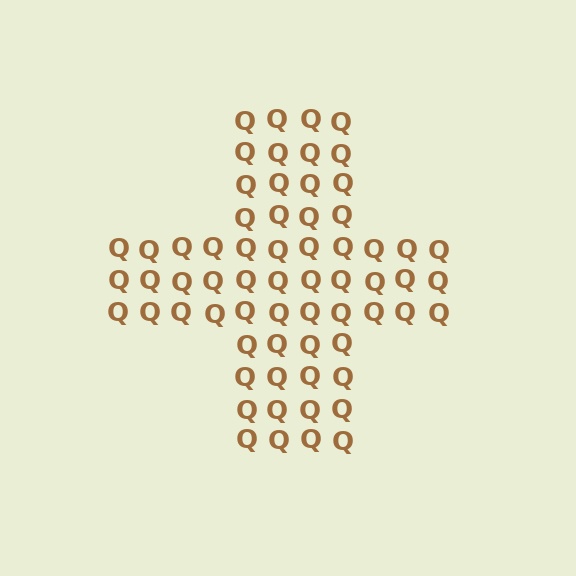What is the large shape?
The large shape is a cross.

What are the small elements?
The small elements are letter Q's.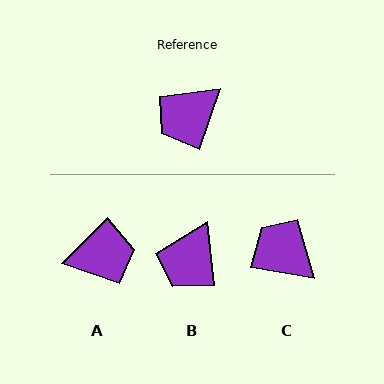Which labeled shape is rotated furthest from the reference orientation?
A, about 154 degrees away.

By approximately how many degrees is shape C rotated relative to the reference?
Approximately 81 degrees clockwise.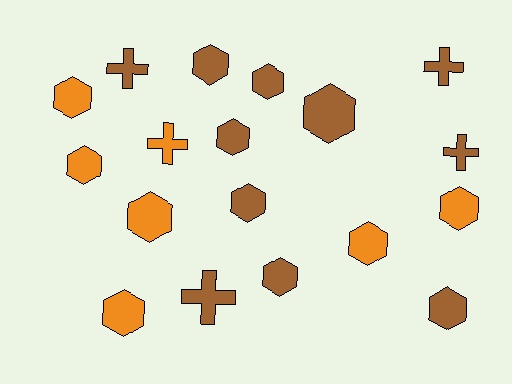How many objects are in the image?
There are 18 objects.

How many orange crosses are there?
There is 1 orange cross.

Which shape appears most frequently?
Hexagon, with 13 objects.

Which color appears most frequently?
Brown, with 11 objects.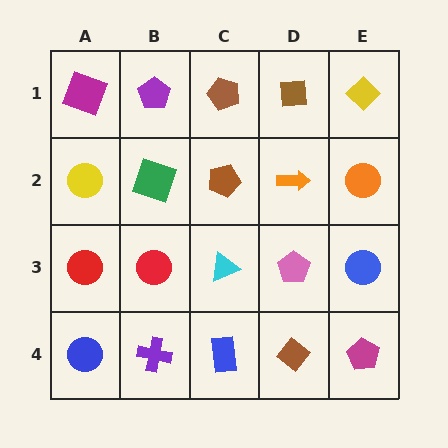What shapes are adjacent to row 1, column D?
An orange arrow (row 2, column D), a brown pentagon (row 1, column C), a yellow diamond (row 1, column E).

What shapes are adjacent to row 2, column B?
A purple pentagon (row 1, column B), a red circle (row 3, column B), a yellow circle (row 2, column A), a brown pentagon (row 2, column C).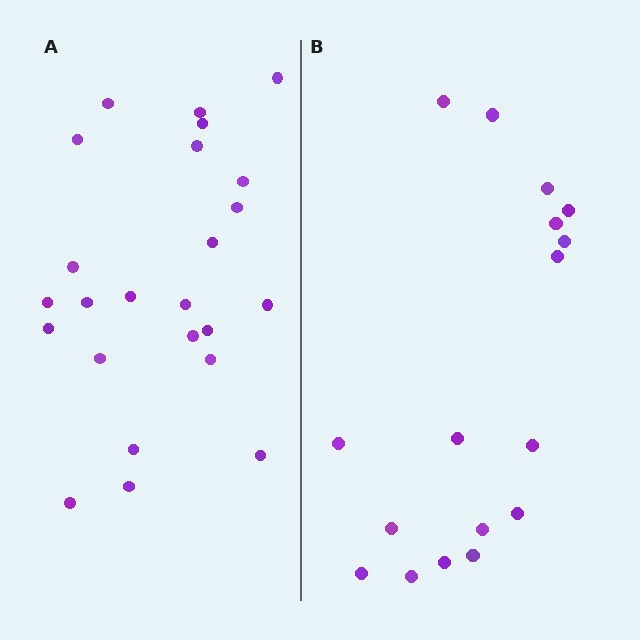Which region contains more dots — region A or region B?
Region A (the left region) has more dots.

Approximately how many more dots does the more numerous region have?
Region A has roughly 8 or so more dots than region B.